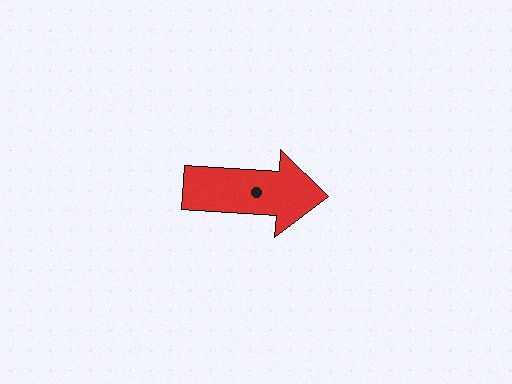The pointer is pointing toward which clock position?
Roughly 3 o'clock.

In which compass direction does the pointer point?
East.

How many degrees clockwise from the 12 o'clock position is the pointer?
Approximately 94 degrees.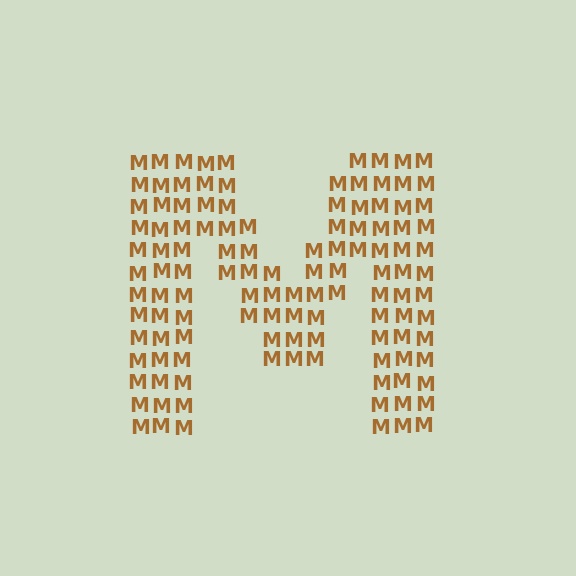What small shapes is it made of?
It is made of small letter M's.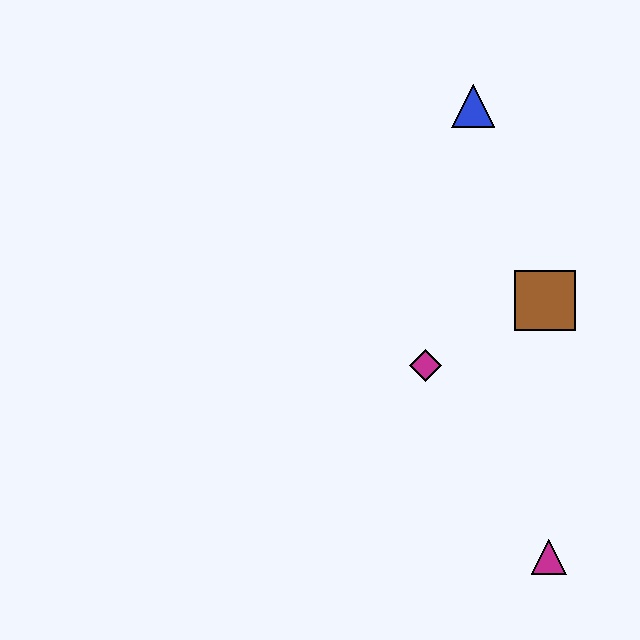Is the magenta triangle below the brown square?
Yes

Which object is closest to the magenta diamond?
The brown square is closest to the magenta diamond.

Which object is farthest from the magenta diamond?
The blue triangle is farthest from the magenta diamond.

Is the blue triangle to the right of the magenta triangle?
No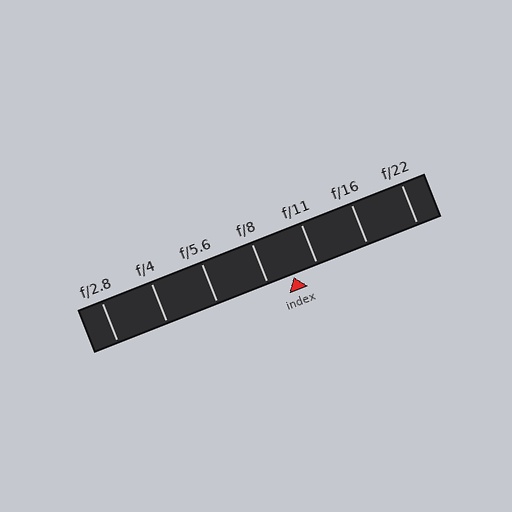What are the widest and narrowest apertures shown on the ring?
The widest aperture shown is f/2.8 and the narrowest is f/22.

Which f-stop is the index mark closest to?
The index mark is closest to f/11.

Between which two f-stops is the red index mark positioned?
The index mark is between f/8 and f/11.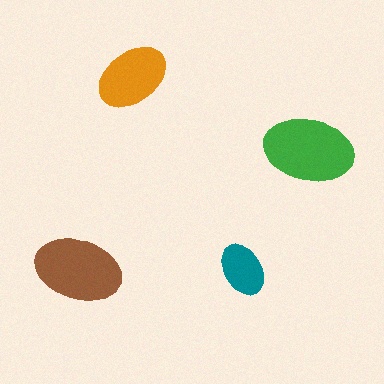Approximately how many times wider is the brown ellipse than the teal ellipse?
About 1.5 times wider.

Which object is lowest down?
The brown ellipse is bottommost.